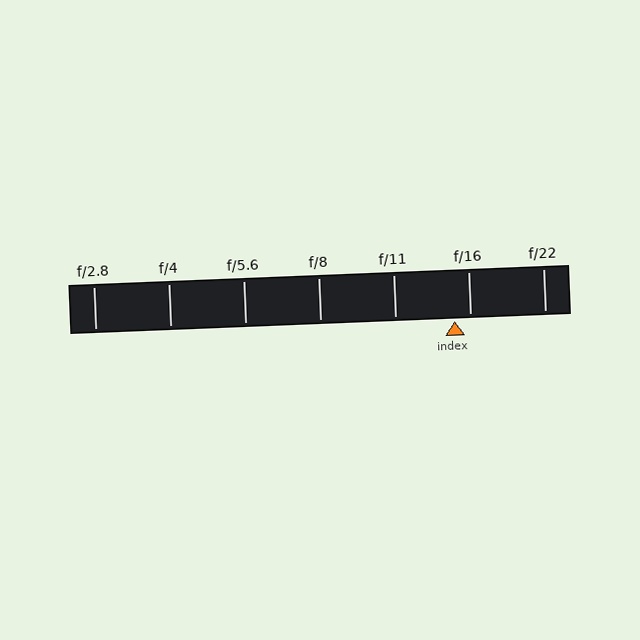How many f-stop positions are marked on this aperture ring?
There are 7 f-stop positions marked.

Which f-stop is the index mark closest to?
The index mark is closest to f/16.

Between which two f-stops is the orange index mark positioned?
The index mark is between f/11 and f/16.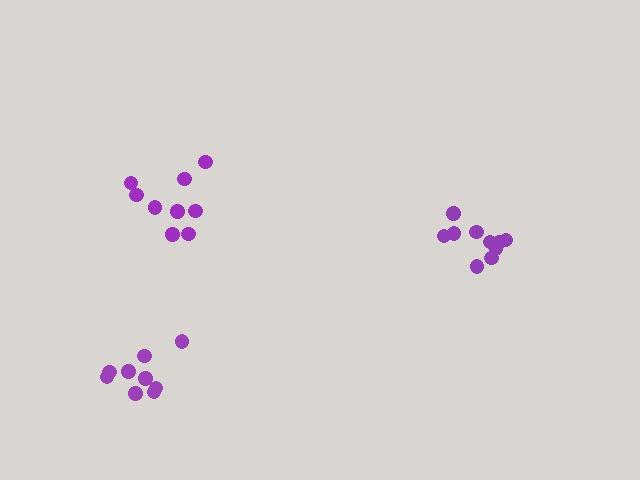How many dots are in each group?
Group 1: 9 dots, Group 2: 10 dots, Group 3: 9 dots (28 total).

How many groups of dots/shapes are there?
There are 3 groups.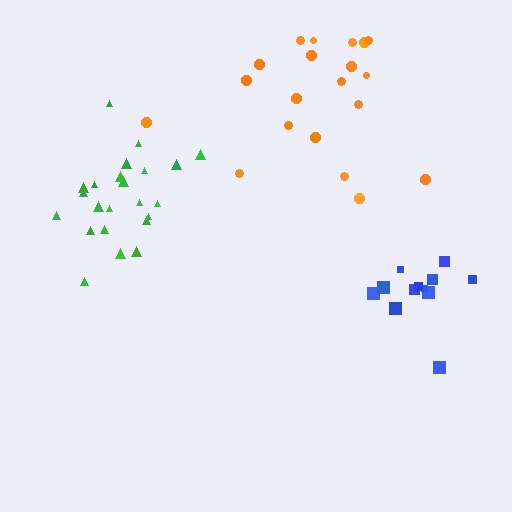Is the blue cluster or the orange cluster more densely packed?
Blue.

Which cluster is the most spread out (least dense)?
Orange.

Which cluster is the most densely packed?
Green.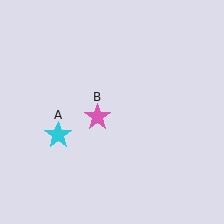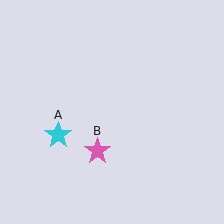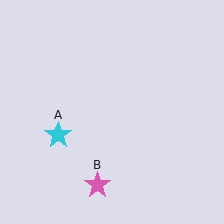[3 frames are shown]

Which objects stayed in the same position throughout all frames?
Cyan star (object A) remained stationary.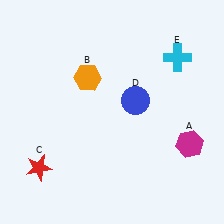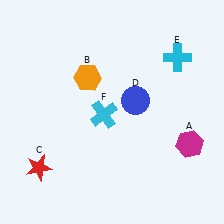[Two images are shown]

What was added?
A cyan cross (F) was added in Image 2.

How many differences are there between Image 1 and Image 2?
There is 1 difference between the two images.